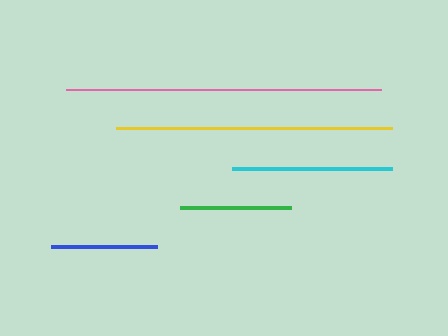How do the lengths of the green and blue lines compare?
The green and blue lines are approximately the same length.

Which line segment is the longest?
The pink line is the longest at approximately 314 pixels.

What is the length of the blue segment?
The blue segment is approximately 106 pixels long.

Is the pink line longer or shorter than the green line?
The pink line is longer than the green line.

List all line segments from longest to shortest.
From longest to shortest: pink, yellow, cyan, green, blue.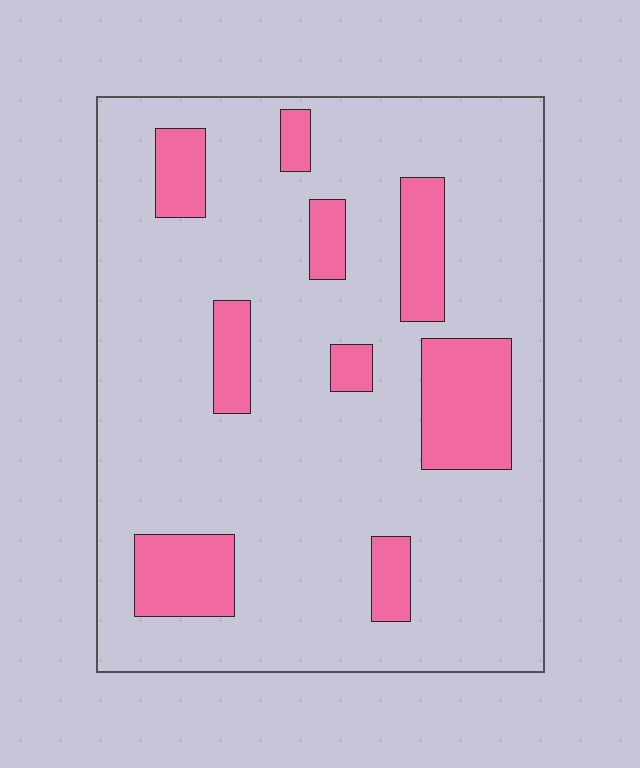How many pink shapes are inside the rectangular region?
9.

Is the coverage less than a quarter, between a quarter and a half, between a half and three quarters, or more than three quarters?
Less than a quarter.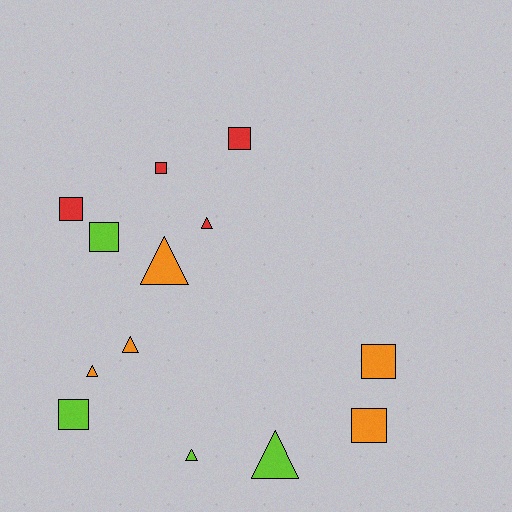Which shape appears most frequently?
Square, with 7 objects.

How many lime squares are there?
There are 2 lime squares.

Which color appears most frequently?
Orange, with 5 objects.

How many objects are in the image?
There are 13 objects.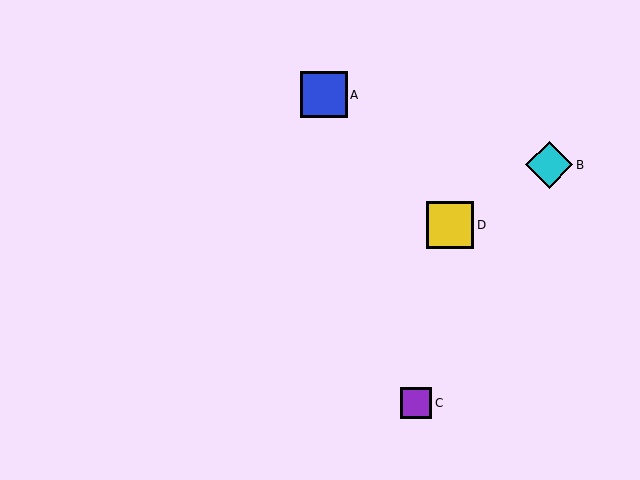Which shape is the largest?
The cyan diamond (labeled B) is the largest.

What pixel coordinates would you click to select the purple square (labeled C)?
Click at (416, 403) to select the purple square C.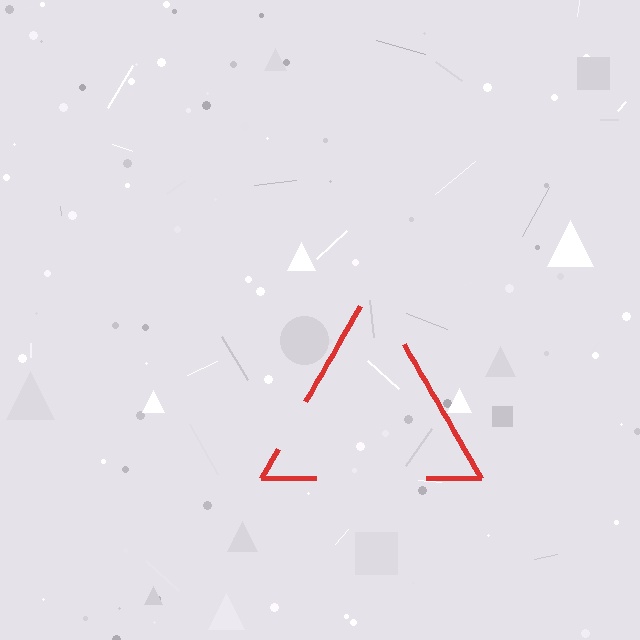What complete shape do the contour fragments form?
The contour fragments form a triangle.